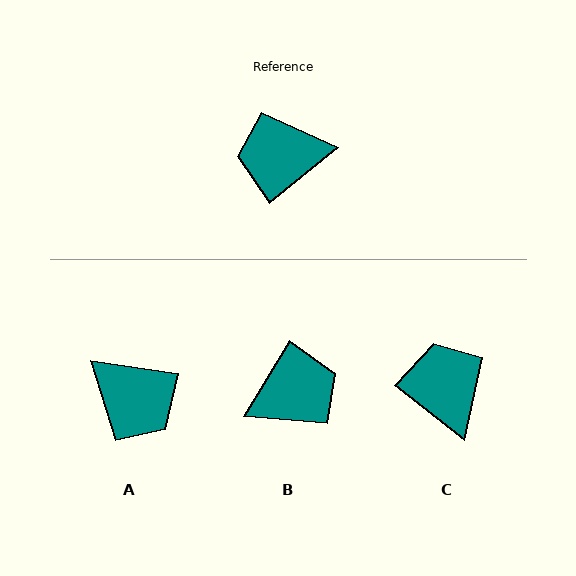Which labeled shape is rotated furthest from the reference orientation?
B, about 160 degrees away.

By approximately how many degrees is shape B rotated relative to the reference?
Approximately 160 degrees clockwise.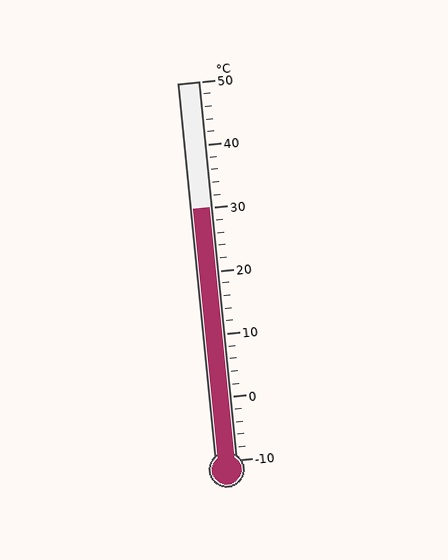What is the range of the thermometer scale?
The thermometer scale ranges from -10°C to 50°C.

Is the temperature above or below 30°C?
The temperature is at 30°C.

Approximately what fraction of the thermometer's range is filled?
The thermometer is filled to approximately 65% of its range.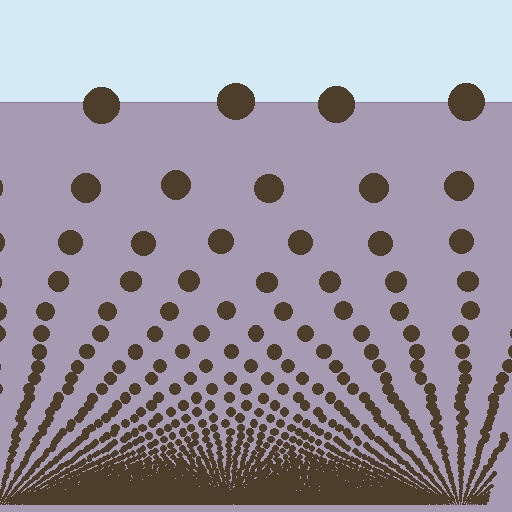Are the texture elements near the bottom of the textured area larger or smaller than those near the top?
Smaller. The gradient is inverted — elements near the bottom are smaller and denser.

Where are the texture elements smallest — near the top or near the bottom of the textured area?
Near the bottom.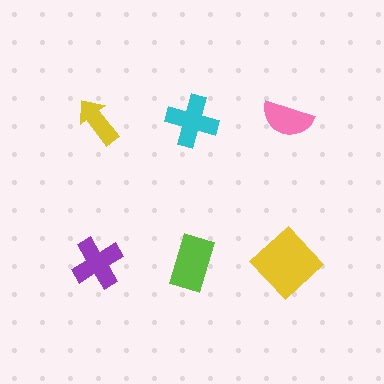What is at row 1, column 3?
A pink semicircle.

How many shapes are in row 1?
3 shapes.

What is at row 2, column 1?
A purple cross.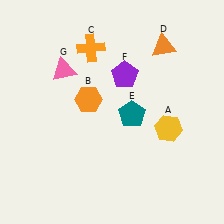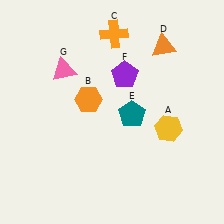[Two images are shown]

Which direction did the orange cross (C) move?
The orange cross (C) moved right.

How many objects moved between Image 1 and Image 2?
1 object moved between the two images.